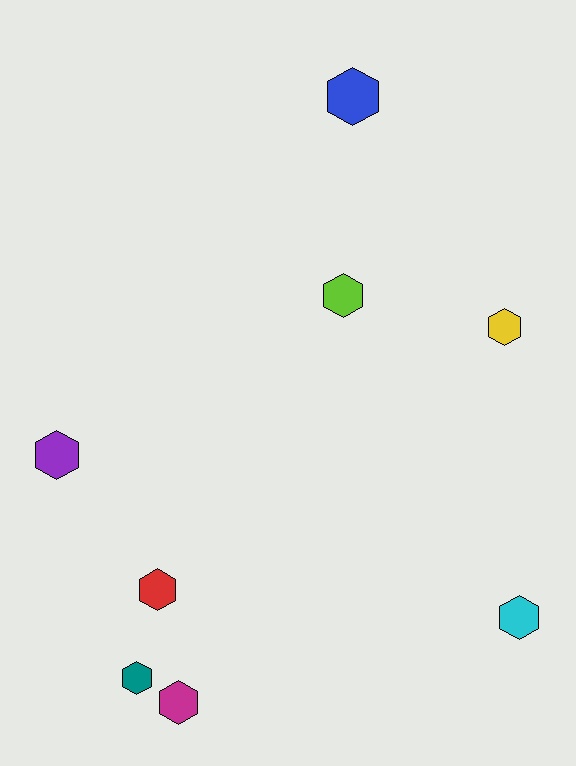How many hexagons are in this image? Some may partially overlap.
There are 8 hexagons.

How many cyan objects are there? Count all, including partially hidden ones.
There is 1 cyan object.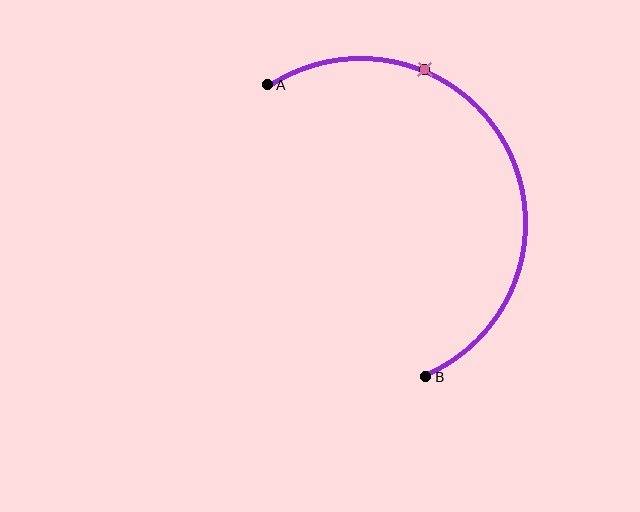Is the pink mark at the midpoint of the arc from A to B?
No. The pink mark lies on the arc but is closer to endpoint A. The arc midpoint would be at the point on the curve equidistant along the arc from both A and B.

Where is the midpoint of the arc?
The arc midpoint is the point on the curve farthest from the straight line joining A and B. It sits to the right of that line.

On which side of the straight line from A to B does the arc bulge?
The arc bulges to the right of the straight line connecting A and B.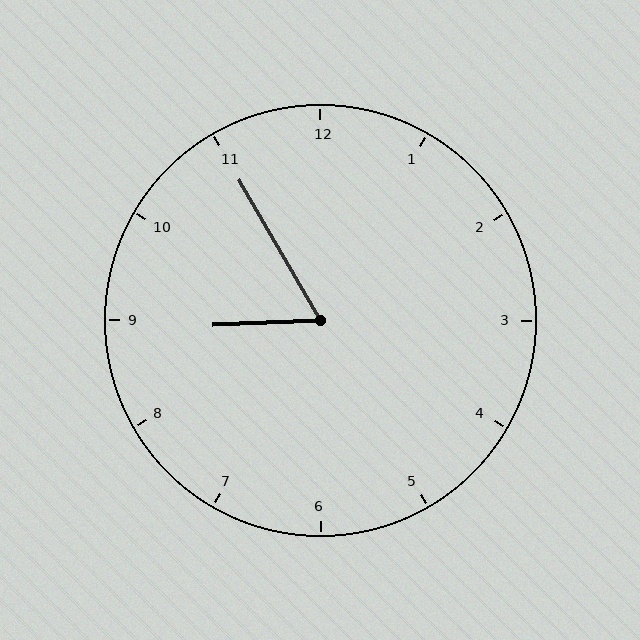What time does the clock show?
8:55.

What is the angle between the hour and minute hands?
Approximately 62 degrees.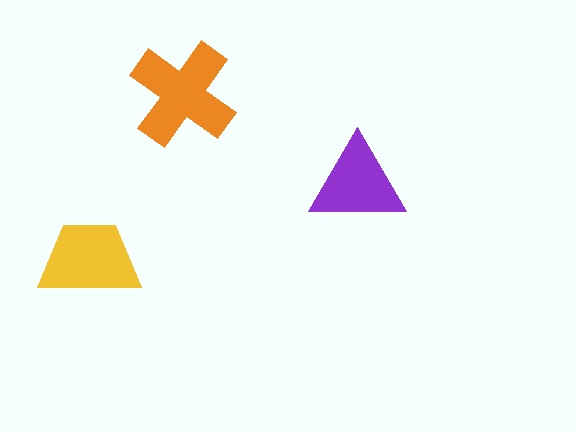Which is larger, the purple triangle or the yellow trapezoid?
The yellow trapezoid.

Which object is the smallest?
The purple triangle.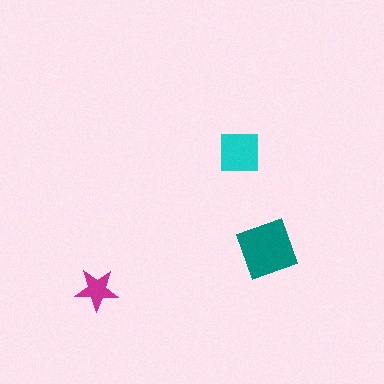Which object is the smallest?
The magenta star.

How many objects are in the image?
There are 3 objects in the image.